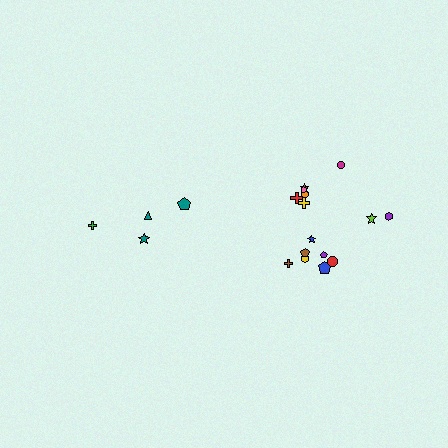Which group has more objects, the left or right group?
The right group.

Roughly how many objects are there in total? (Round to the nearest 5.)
Roughly 20 objects in total.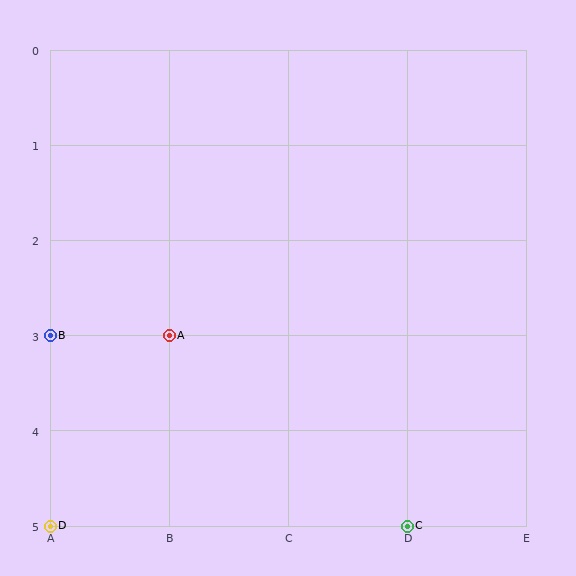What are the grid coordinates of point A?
Point A is at grid coordinates (B, 3).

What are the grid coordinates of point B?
Point B is at grid coordinates (A, 3).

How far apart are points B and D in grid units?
Points B and D are 2 rows apart.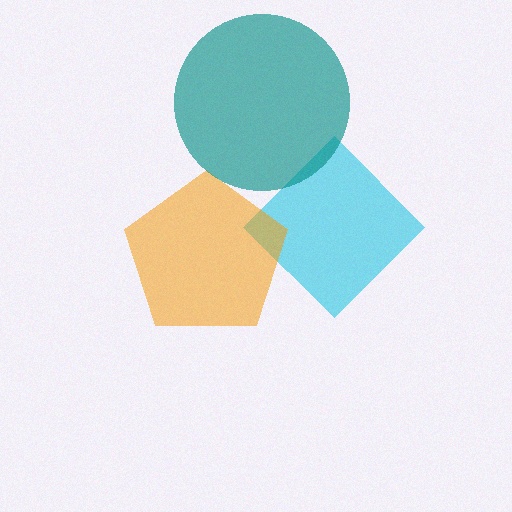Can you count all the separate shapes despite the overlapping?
Yes, there are 3 separate shapes.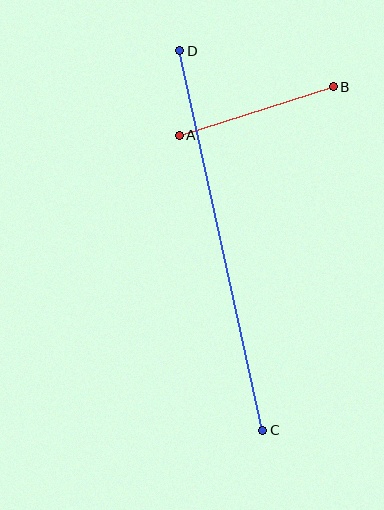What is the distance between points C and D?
The distance is approximately 388 pixels.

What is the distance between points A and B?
The distance is approximately 161 pixels.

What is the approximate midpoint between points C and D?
The midpoint is at approximately (221, 241) pixels.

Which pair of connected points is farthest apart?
Points C and D are farthest apart.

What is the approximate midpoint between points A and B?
The midpoint is at approximately (256, 111) pixels.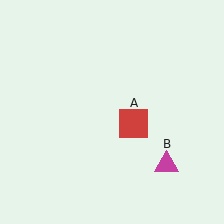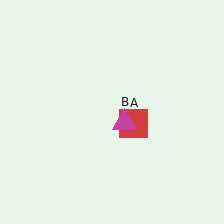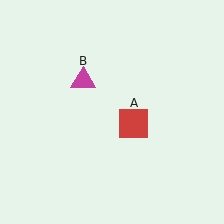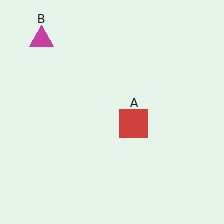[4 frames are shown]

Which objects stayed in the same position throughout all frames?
Red square (object A) remained stationary.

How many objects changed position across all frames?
1 object changed position: magenta triangle (object B).